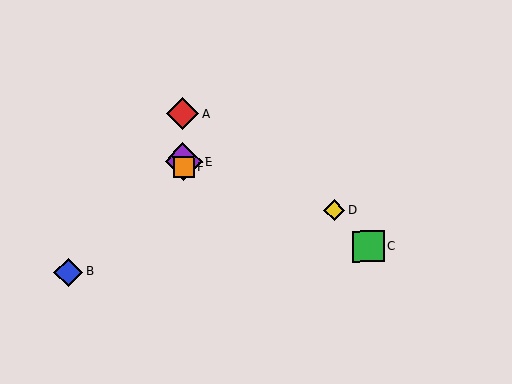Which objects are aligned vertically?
Objects A, E, F are aligned vertically.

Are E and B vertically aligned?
No, E is at x≈183 and B is at x≈68.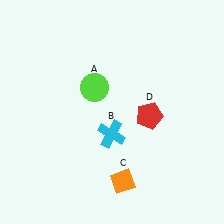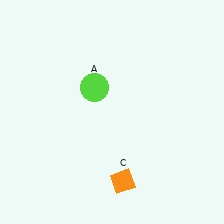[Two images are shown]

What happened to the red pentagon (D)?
The red pentagon (D) was removed in Image 2. It was in the bottom-right area of Image 1.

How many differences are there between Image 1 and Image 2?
There are 2 differences between the two images.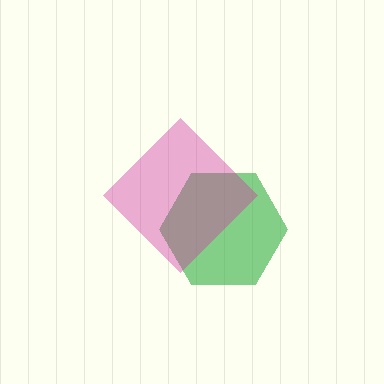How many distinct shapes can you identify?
There are 2 distinct shapes: a green hexagon, a magenta diamond.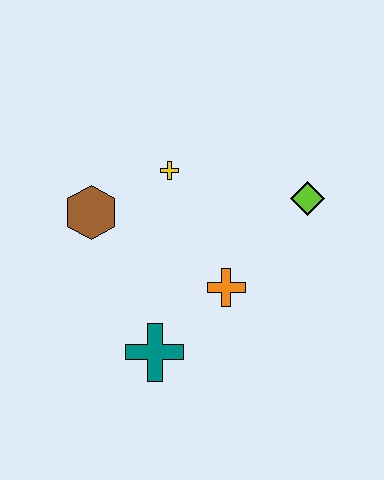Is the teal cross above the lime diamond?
No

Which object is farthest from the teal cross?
The lime diamond is farthest from the teal cross.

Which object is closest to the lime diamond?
The orange cross is closest to the lime diamond.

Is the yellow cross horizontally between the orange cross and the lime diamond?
No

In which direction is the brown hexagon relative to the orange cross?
The brown hexagon is to the left of the orange cross.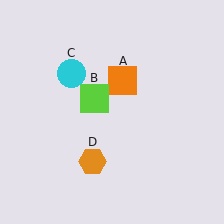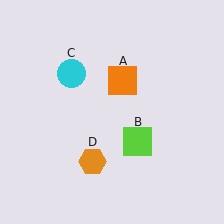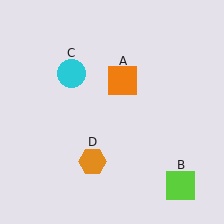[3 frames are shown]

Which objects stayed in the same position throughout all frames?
Orange square (object A) and cyan circle (object C) and orange hexagon (object D) remained stationary.